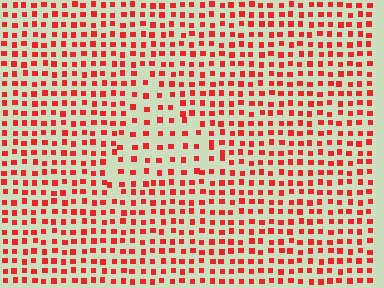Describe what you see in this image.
The image contains small red elements arranged at two different densities. A triangle-shaped region is visible where the elements are less densely packed than the surrounding area.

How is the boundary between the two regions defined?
The boundary is defined by a change in element density (approximately 1.7x ratio). All elements are the same color, size, and shape.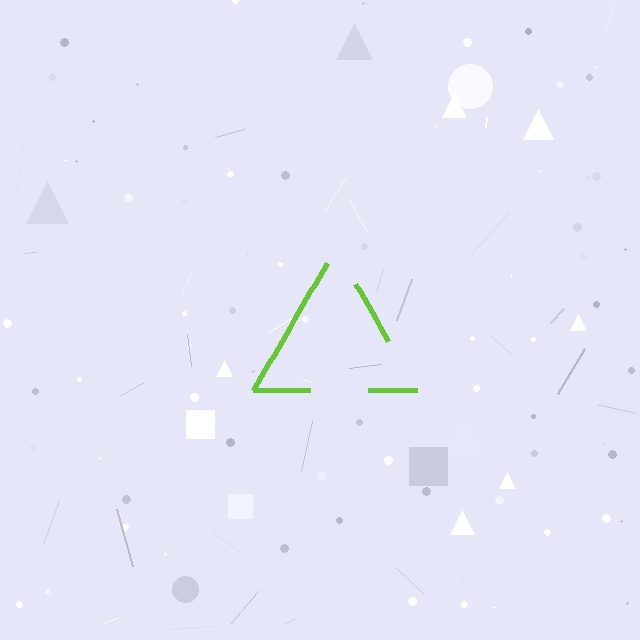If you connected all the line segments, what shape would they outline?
They would outline a triangle.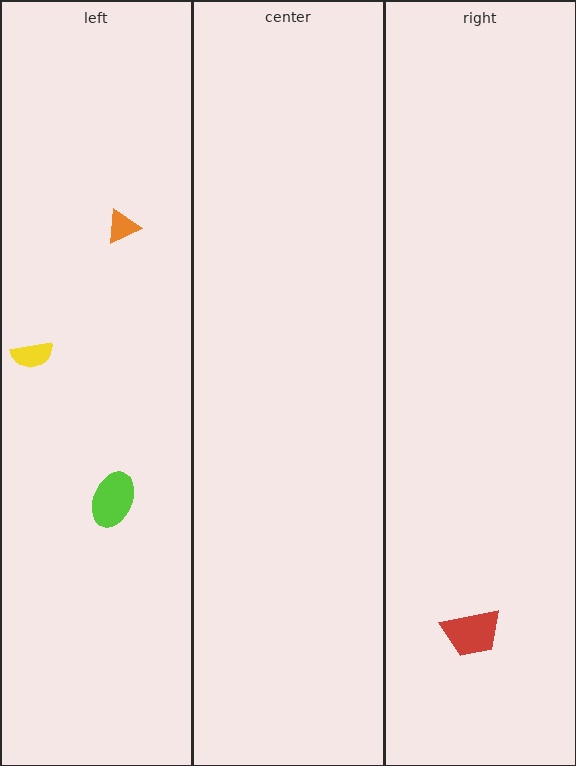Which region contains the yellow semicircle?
The left region.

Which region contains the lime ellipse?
The left region.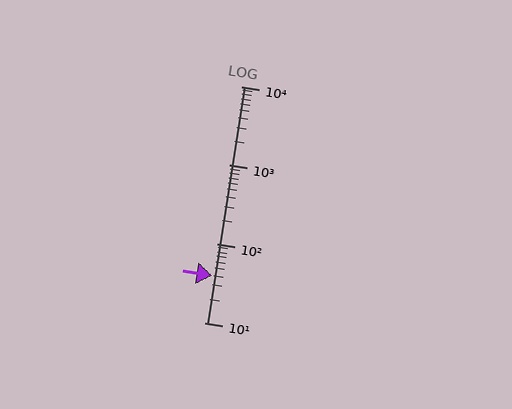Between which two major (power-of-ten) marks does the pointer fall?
The pointer is between 10 and 100.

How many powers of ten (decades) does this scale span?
The scale spans 3 decades, from 10 to 10000.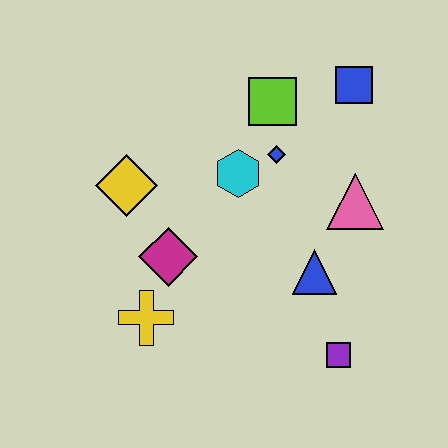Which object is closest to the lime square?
The blue diamond is closest to the lime square.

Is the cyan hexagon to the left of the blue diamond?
Yes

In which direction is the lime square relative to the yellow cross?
The lime square is above the yellow cross.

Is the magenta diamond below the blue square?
Yes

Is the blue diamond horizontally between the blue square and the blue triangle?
No